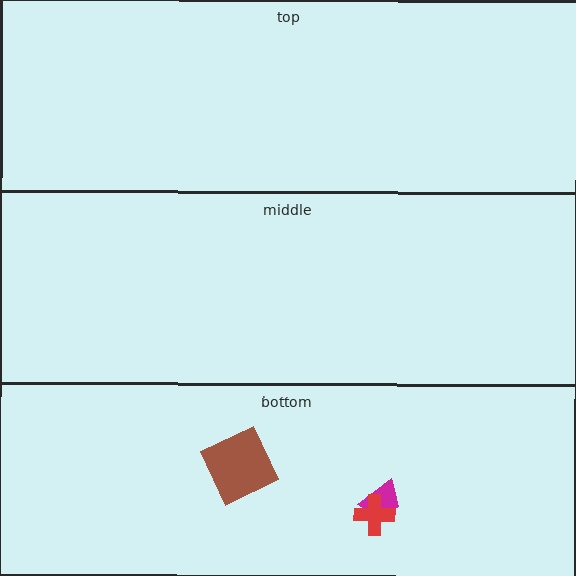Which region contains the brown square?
The bottom region.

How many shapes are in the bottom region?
3.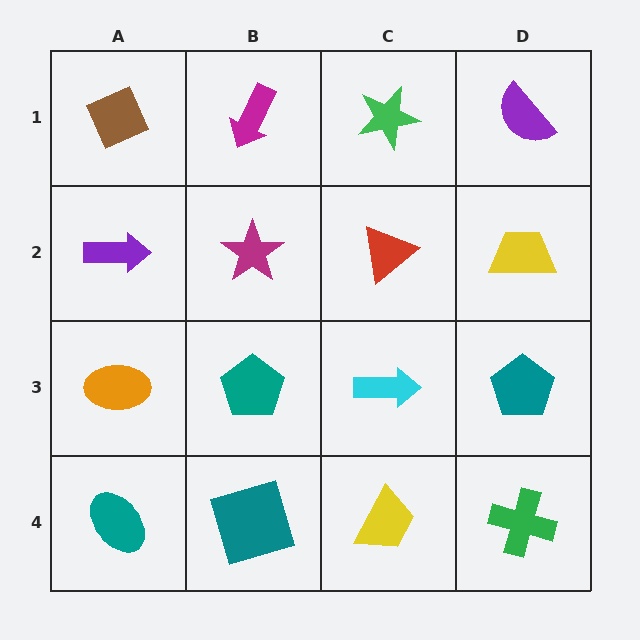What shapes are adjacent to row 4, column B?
A teal pentagon (row 3, column B), a teal ellipse (row 4, column A), a yellow trapezoid (row 4, column C).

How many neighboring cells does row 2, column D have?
3.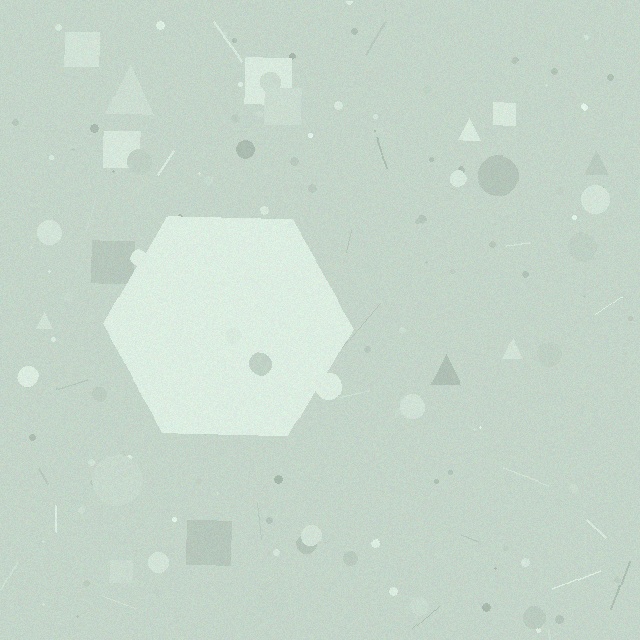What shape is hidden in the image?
A hexagon is hidden in the image.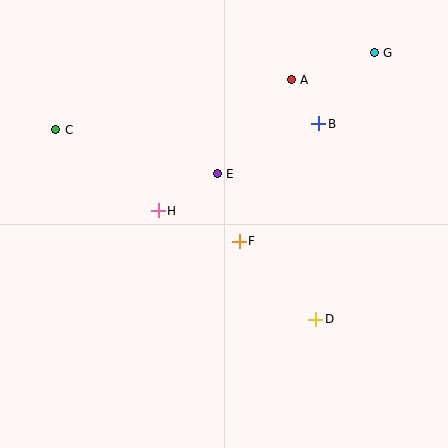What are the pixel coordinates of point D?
Point D is at (316, 319).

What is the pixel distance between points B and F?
The distance between B and F is 142 pixels.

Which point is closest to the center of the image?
Point F at (239, 241) is closest to the center.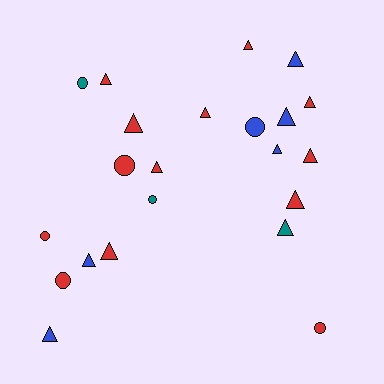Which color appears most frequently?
Red, with 13 objects.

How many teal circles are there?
There are 2 teal circles.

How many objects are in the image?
There are 22 objects.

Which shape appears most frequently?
Triangle, with 15 objects.